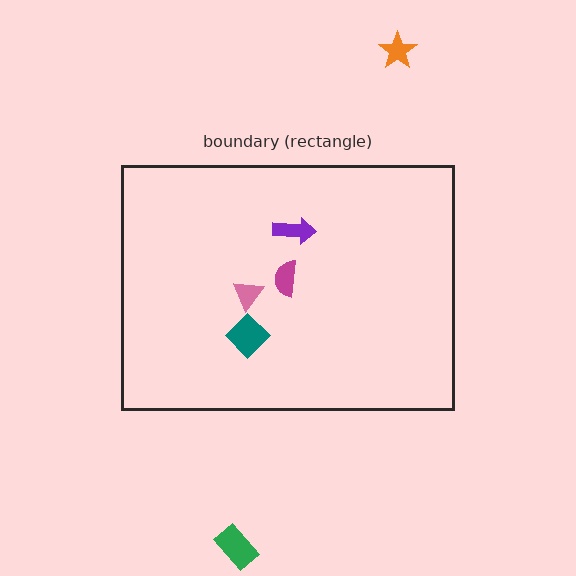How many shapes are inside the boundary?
4 inside, 2 outside.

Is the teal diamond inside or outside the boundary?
Inside.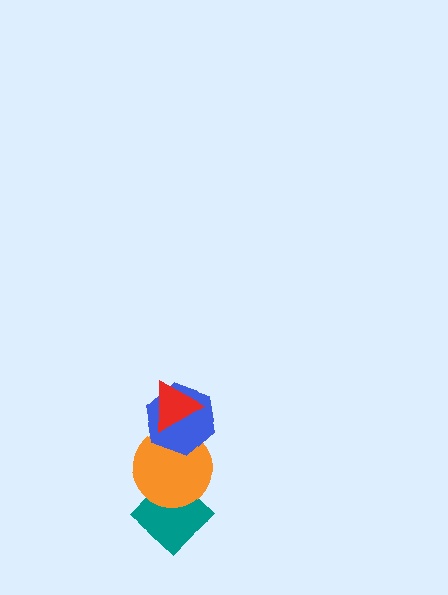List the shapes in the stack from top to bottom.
From top to bottom: the red triangle, the blue hexagon, the orange circle, the teal diamond.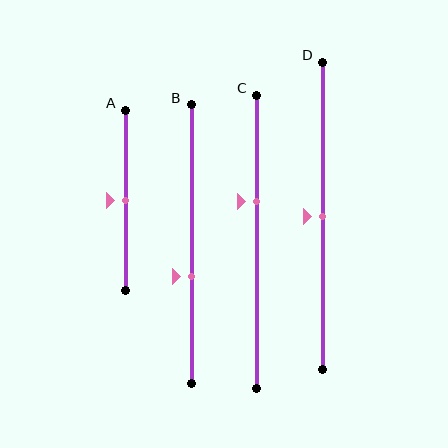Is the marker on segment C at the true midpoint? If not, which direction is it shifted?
No, the marker on segment C is shifted upward by about 14% of the segment length.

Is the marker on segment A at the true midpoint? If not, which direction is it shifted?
Yes, the marker on segment A is at the true midpoint.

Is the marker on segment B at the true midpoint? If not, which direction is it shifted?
No, the marker on segment B is shifted downward by about 12% of the segment length.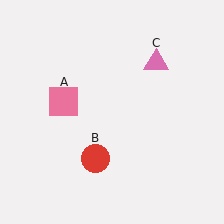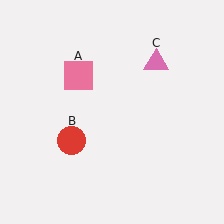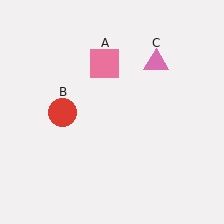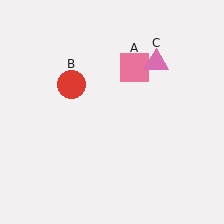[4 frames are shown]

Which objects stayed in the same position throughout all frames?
Pink triangle (object C) remained stationary.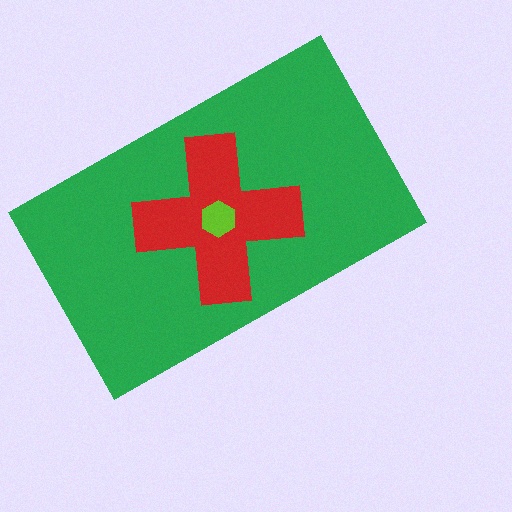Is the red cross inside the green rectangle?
Yes.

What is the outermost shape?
The green rectangle.